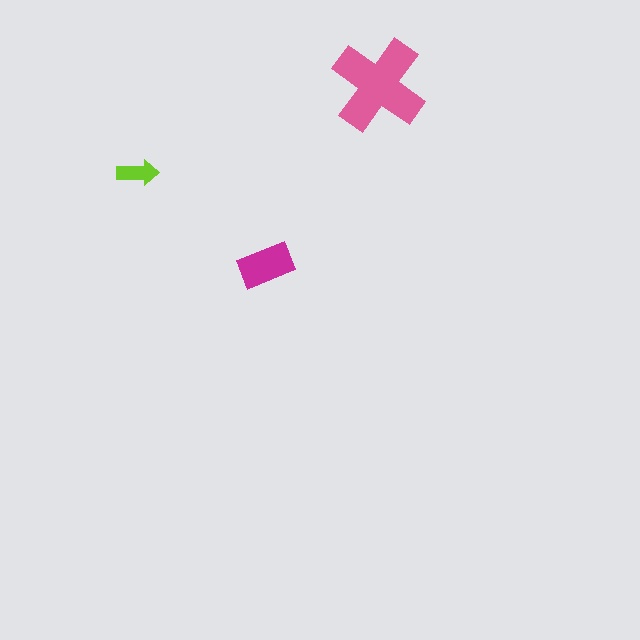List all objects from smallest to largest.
The lime arrow, the magenta rectangle, the pink cross.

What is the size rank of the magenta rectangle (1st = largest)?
2nd.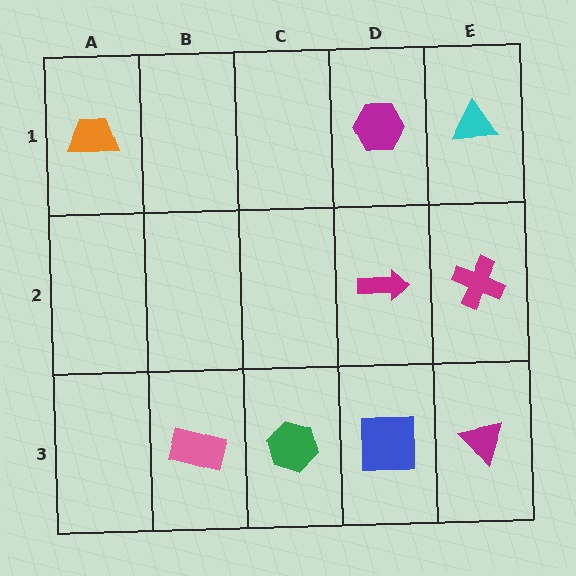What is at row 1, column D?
A magenta hexagon.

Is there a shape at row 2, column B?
No, that cell is empty.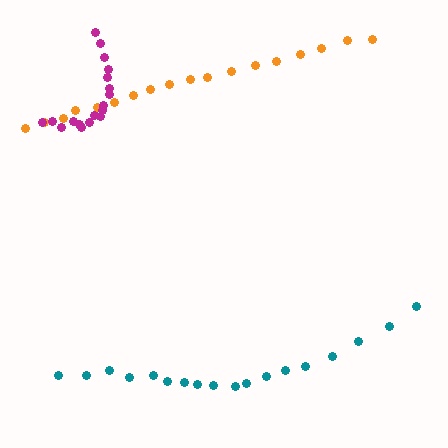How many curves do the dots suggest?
There are 3 distinct paths.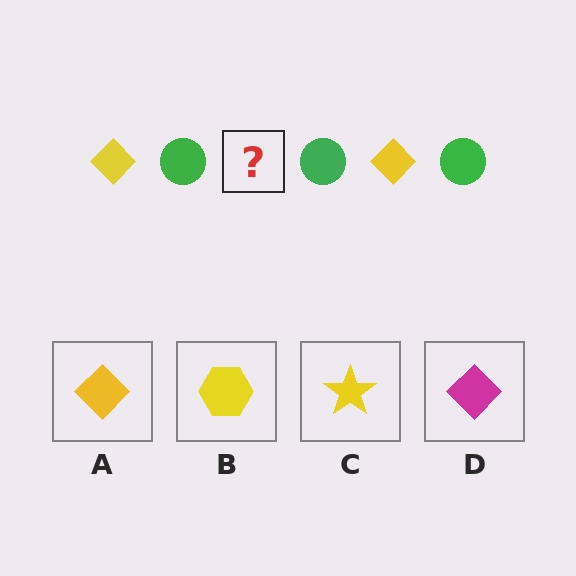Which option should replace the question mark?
Option A.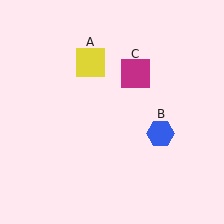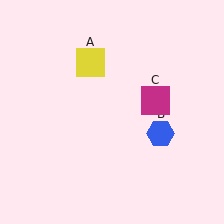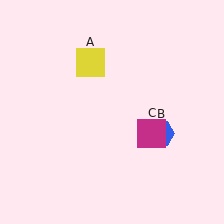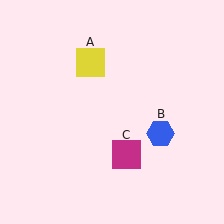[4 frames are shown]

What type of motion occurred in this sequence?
The magenta square (object C) rotated clockwise around the center of the scene.